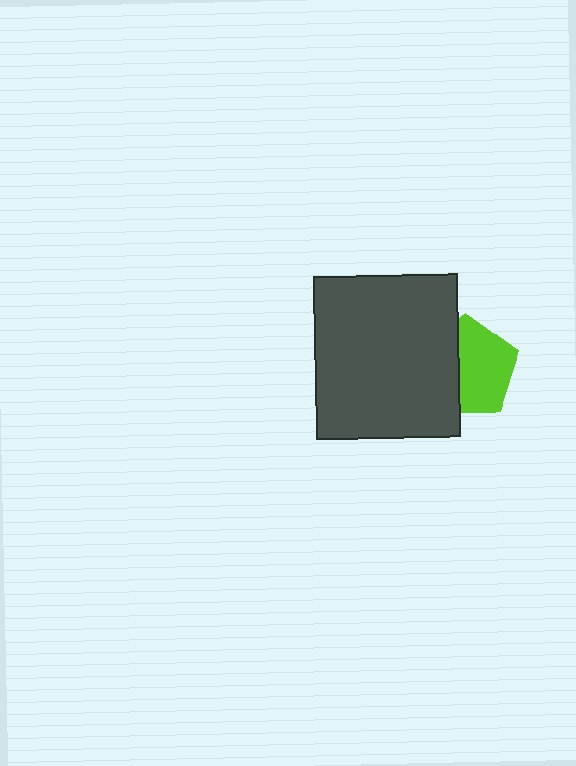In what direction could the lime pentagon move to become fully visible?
The lime pentagon could move right. That would shift it out from behind the dark gray rectangle entirely.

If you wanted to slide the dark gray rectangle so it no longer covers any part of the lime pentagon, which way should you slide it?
Slide it left — that is the most direct way to separate the two shapes.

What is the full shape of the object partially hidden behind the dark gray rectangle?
The partially hidden object is a lime pentagon.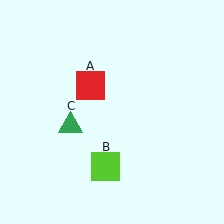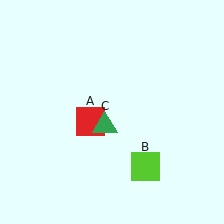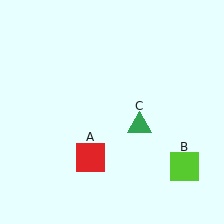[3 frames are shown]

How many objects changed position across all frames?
3 objects changed position: red square (object A), lime square (object B), green triangle (object C).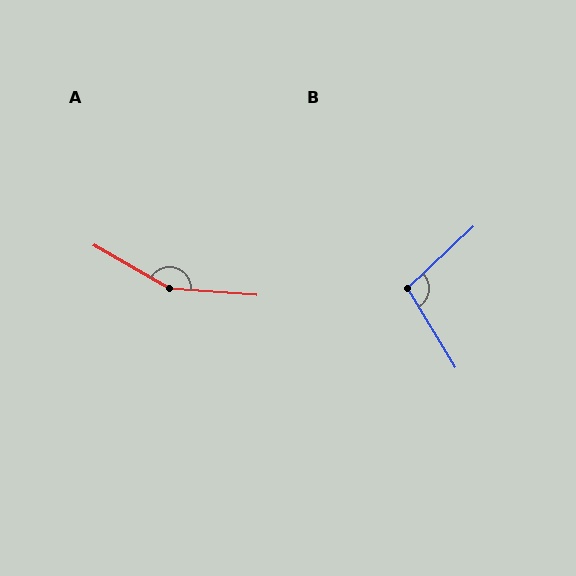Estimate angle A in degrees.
Approximately 154 degrees.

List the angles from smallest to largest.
B (102°), A (154°).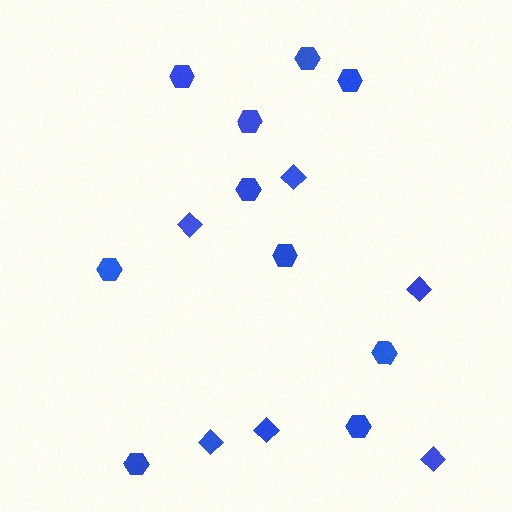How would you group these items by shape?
There are 2 groups: one group of diamonds (6) and one group of hexagons (10).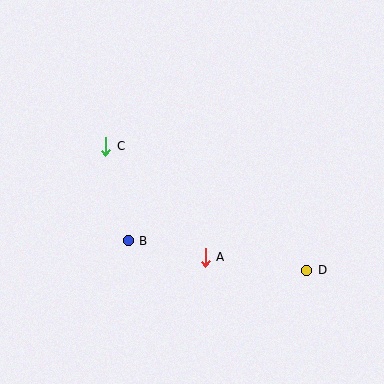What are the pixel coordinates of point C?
Point C is at (106, 146).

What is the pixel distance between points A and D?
The distance between A and D is 103 pixels.